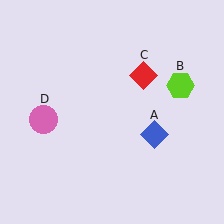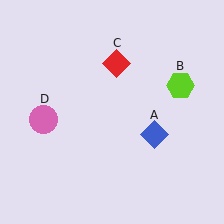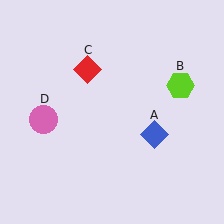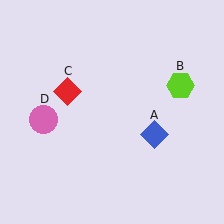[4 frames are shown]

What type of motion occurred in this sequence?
The red diamond (object C) rotated counterclockwise around the center of the scene.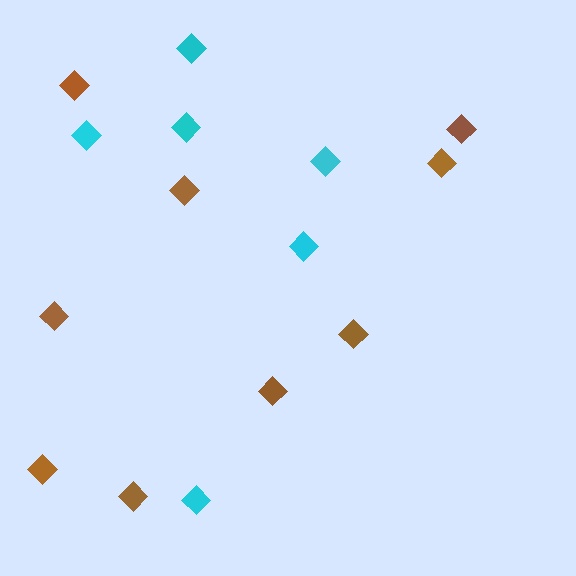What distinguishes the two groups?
There are 2 groups: one group of brown diamonds (9) and one group of cyan diamonds (6).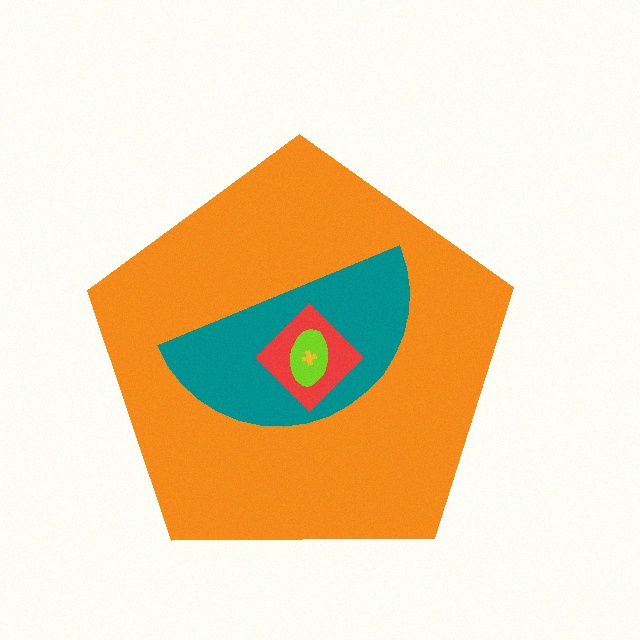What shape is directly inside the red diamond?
The lime ellipse.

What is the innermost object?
The yellow cross.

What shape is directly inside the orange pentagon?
The teal semicircle.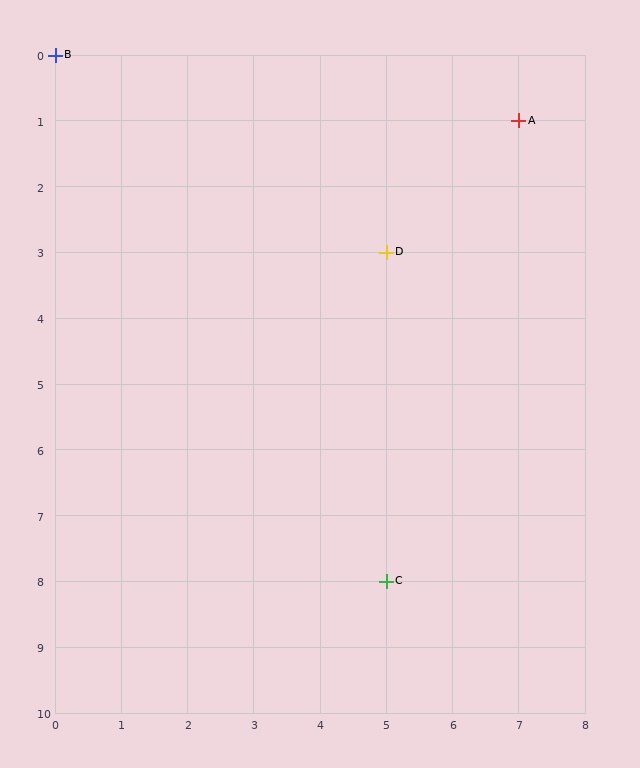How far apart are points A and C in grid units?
Points A and C are 2 columns and 7 rows apart (about 7.3 grid units diagonally).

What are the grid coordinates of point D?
Point D is at grid coordinates (5, 3).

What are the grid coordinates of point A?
Point A is at grid coordinates (7, 1).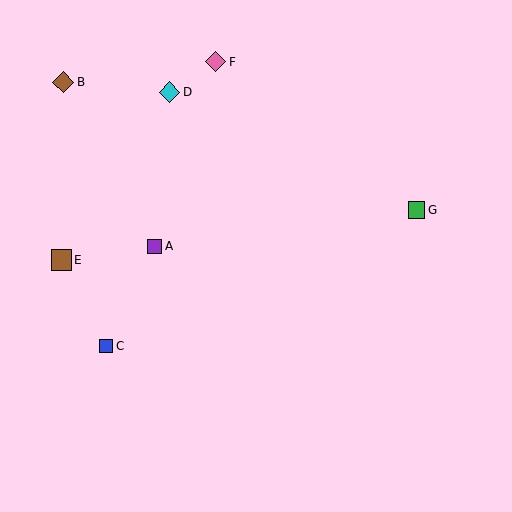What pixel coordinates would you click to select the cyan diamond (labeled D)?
Click at (170, 92) to select the cyan diamond D.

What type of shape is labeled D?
Shape D is a cyan diamond.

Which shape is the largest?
The brown diamond (labeled B) is the largest.